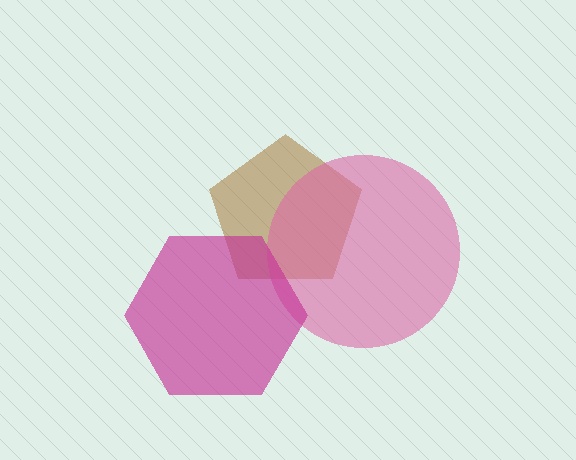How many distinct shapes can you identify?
There are 3 distinct shapes: a brown pentagon, a pink circle, a magenta hexagon.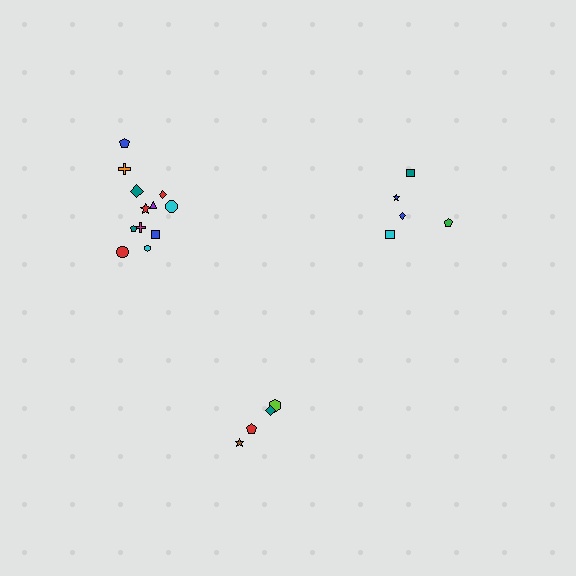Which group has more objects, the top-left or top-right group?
The top-left group.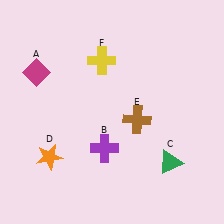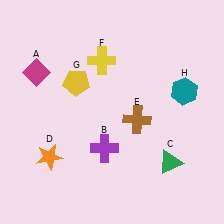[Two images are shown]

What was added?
A yellow pentagon (G), a teal hexagon (H) were added in Image 2.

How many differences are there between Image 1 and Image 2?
There are 2 differences between the two images.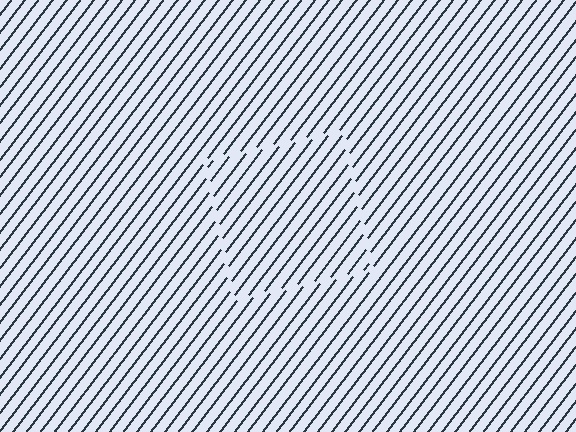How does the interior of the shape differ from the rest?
The interior of the shape contains the same grating, shifted by half a period — the contour is defined by the phase discontinuity where line-ends from the inner and outer gratings abut.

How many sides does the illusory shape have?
4 sides — the line-ends trace a square.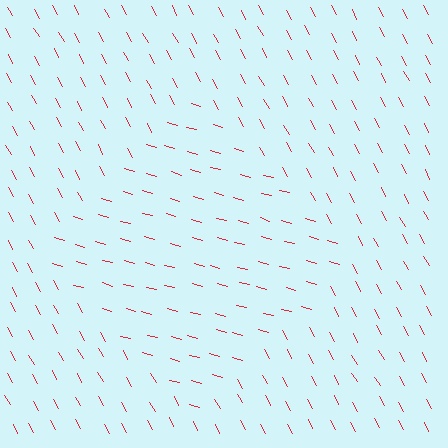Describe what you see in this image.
The image is filled with small red line segments. A diamond region in the image has lines oriented differently from the surrounding lines, creating a visible texture boundary.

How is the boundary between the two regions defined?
The boundary is defined purely by a change in line orientation (approximately 45 degrees difference). All lines are the same color and thickness.